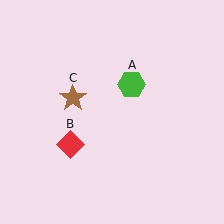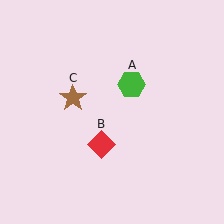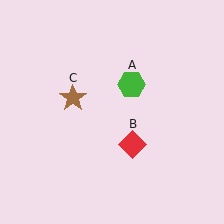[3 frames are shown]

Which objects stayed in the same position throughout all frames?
Green hexagon (object A) and brown star (object C) remained stationary.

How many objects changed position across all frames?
1 object changed position: red diamond (object B).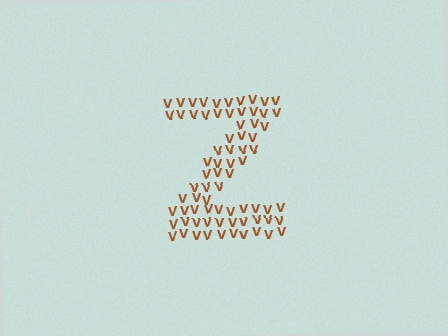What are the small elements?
The small elements are letter V's.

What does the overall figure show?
The overall figure shows the letter Z.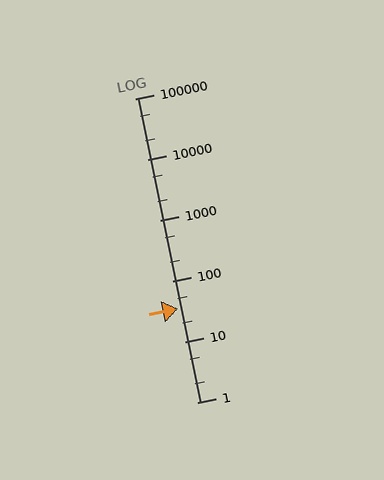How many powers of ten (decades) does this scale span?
The scale spans 5 decades, from 1 to 100000.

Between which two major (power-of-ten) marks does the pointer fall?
The pointer is between 10 and 100.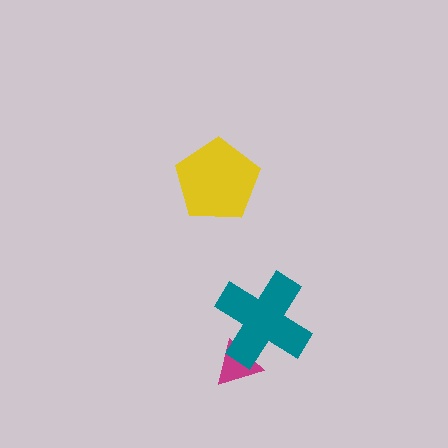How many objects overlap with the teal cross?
1 object overlaps with the teal cross.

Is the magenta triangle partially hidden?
Yes, it is partially covered by another shape.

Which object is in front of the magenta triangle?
The teal cross is in front of the magenta triangle.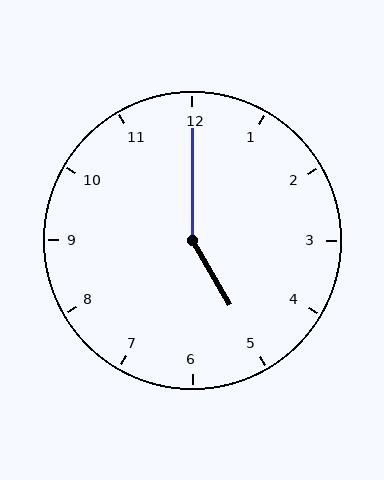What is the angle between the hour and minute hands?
Approximately 150 degrees.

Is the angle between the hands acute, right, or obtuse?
It is obtuse.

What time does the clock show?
5:00.